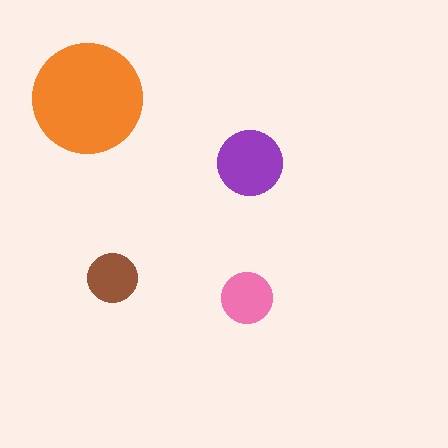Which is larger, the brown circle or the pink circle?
The pink one.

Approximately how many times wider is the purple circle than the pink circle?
About 1.5 times wider.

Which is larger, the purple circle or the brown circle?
The purple one.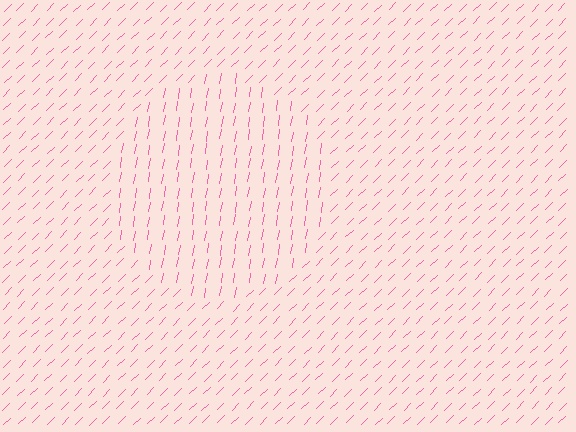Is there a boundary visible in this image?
Yes, there is a texture boundary formed by a change in line orientation.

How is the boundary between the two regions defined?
The boundary is defined purely by a change in line orientation (approximately 37 degrees difference). All lines are the same color and thickness.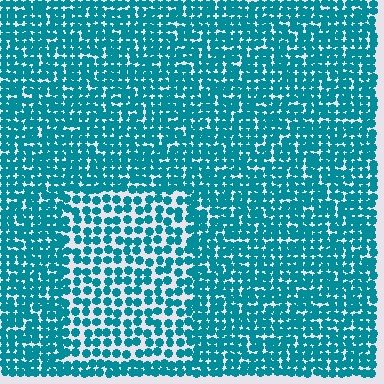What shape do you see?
I see a rectangle.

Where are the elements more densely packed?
The elements are more densely packed outside the rectangle boundary.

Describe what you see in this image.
The image contains small teal elements arranged at two different densities. A rectangle-shaped region is visible where the elements are less densely packed than the surrounding area.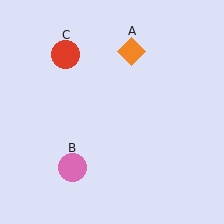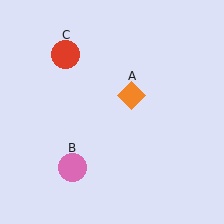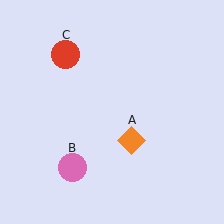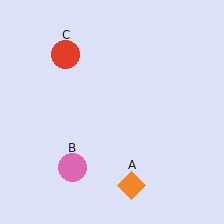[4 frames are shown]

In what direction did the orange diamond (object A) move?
The orange diamond (object A) moved down.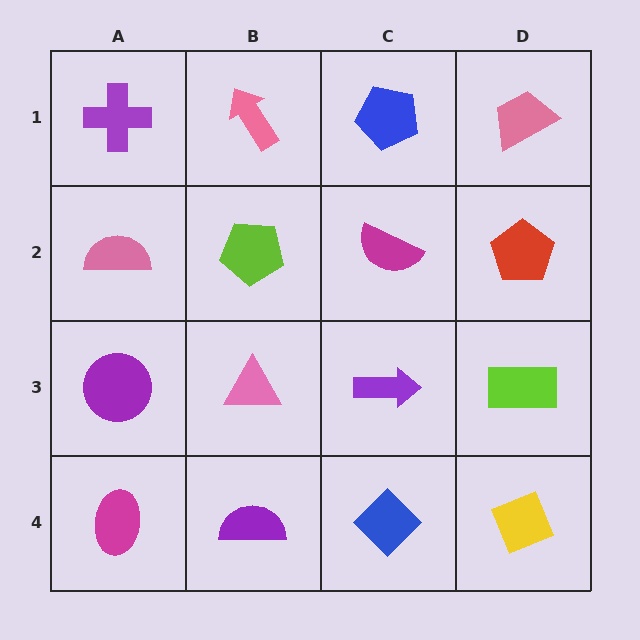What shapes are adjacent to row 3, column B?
A lime pentagon (row 2, column B), a purple semicircle (row 4, column B), a purple circle (row 3, column A), a purple arrow (row 3, column C).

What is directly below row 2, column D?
A lime rectangle.